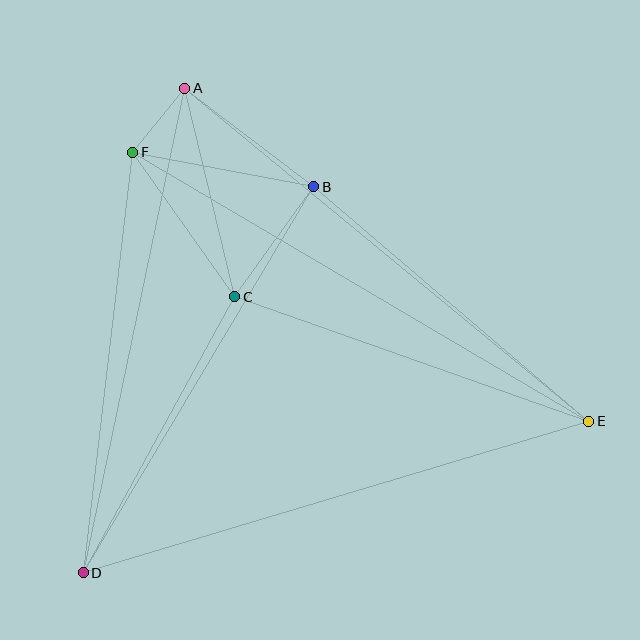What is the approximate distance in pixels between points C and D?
The distance between C and D is approximately 315 pixels.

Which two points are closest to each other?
Points A and F are closest to each other.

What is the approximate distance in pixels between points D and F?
The distance between D and F is approximately 423 pixels.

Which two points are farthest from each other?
Points E and F are farthest from each other.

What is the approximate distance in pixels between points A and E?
The distance between A and E is approximately 524 pixels.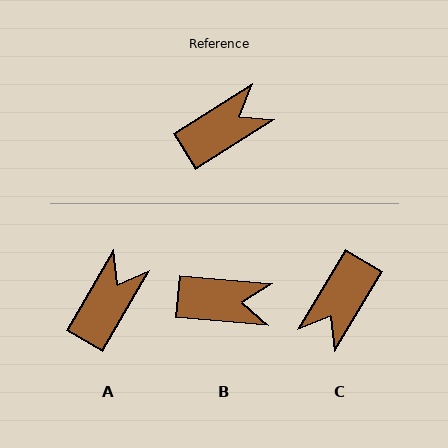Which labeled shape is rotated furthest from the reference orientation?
C, about 153 degrees away.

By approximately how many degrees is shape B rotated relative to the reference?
Approximately 38 degrees clockwise.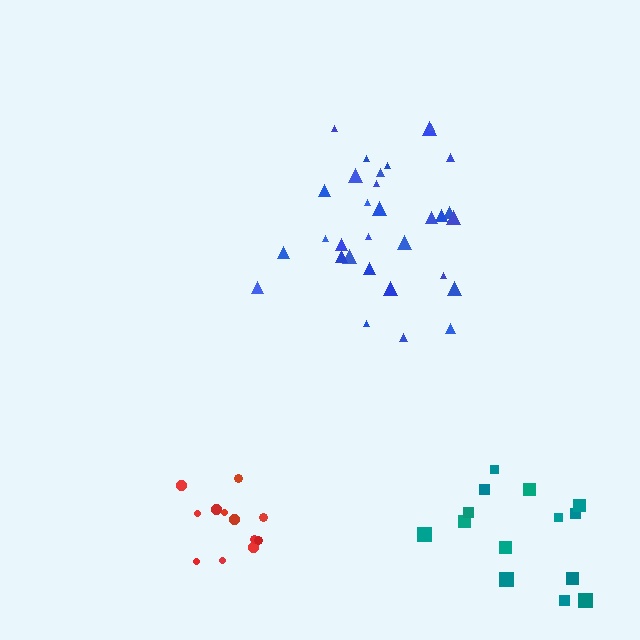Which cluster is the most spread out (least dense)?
Teal.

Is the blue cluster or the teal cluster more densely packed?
Blue.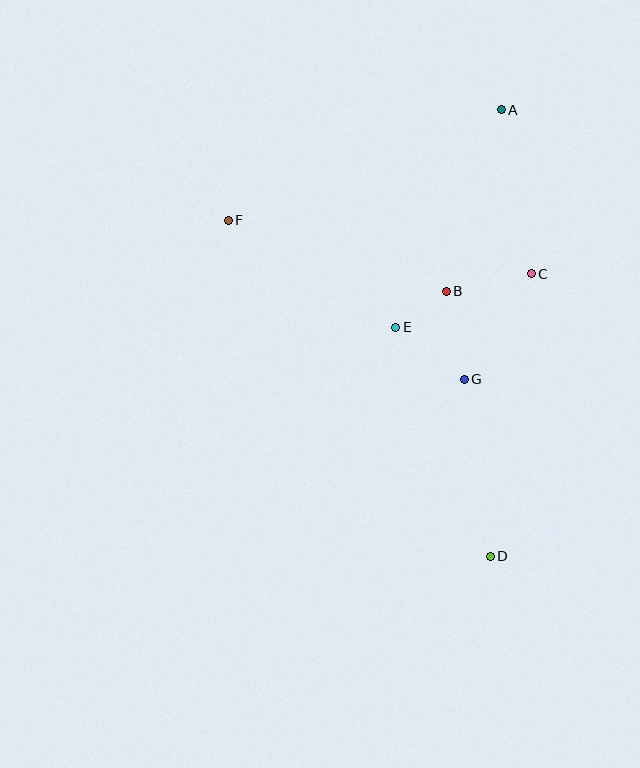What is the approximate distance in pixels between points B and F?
The distance between B and F is approximately 229 pixels.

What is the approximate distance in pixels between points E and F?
The distance between E and F is approximately 198 pixels.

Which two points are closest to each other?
Points B and E are closest to each other.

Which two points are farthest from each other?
Points A and D are farthest from each other.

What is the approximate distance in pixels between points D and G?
The distance between D and G is approximately 179 pixels.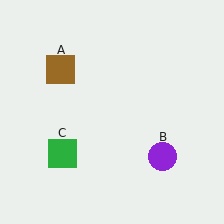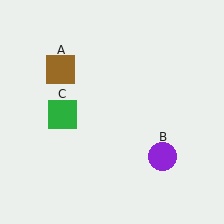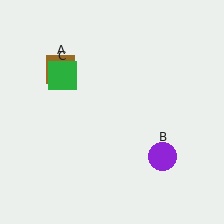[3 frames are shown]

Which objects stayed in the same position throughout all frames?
Brown square (object A) and purple circle (object B) remained stationary.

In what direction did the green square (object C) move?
The green square (object C) moved up.